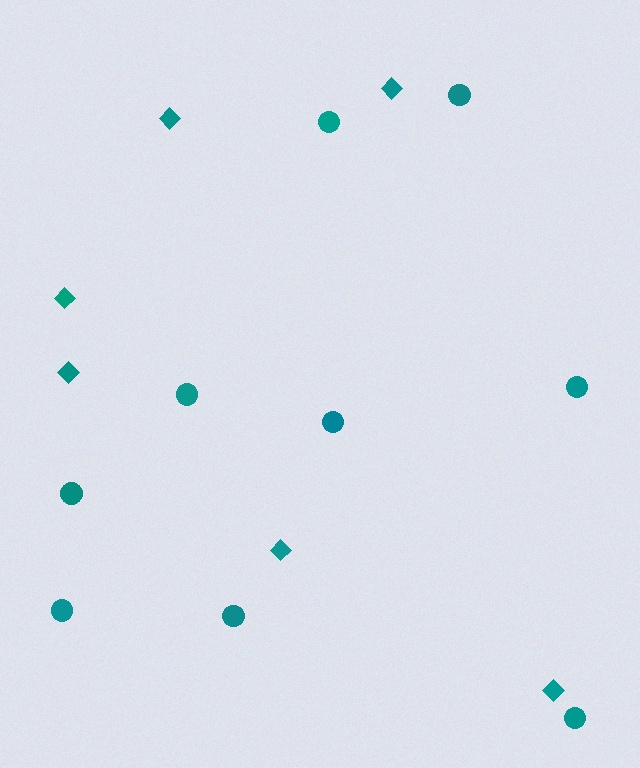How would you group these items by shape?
There are 2 groups: one group of circles (9) and one group of diamonds (6).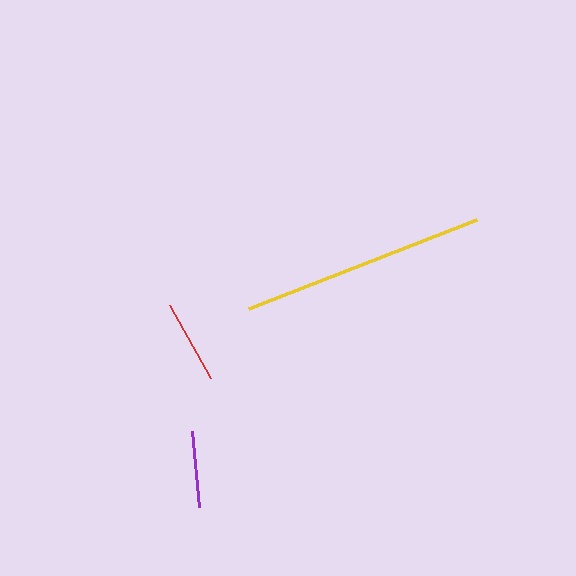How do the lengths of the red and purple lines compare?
The red and purple lines are approximately the same length.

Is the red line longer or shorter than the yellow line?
The yellow line is longer than the red line.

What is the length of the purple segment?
The purple segment is approximately 77 pixels long.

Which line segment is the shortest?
The purple line is the shortest at approximately 77 pixels.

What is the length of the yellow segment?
The yellow segment is approximately 245 pixels long.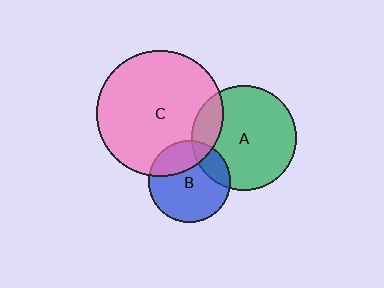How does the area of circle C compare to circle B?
Approximately 2.4 times.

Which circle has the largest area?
Circle C (pink).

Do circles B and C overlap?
Yes.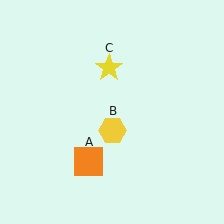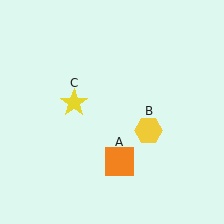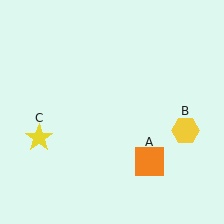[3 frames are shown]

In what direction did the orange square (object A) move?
The orange square (object A) moved right.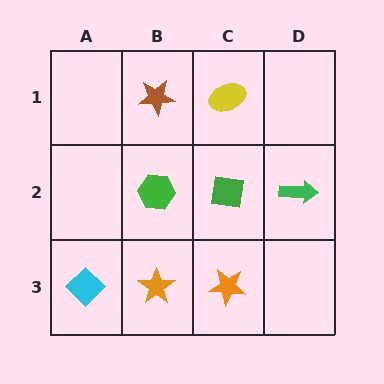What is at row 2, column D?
A green arrow.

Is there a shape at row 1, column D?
No, that cell is empty.